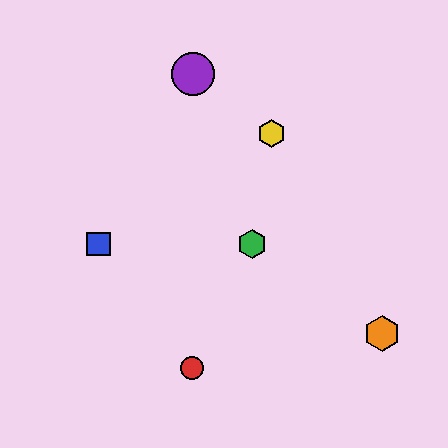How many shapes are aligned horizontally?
2 shapes (the blue square, the green hexagon) are aligned horizontally.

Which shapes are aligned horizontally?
The blue square, the green hexagon are aligned horizontally.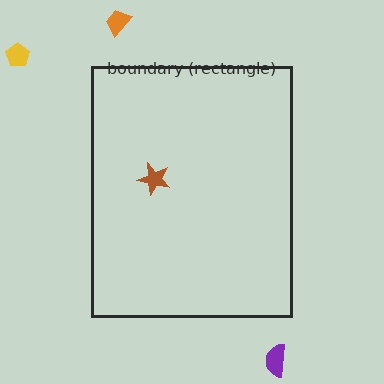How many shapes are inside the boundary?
1 inside, 3 outside.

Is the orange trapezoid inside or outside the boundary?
Outside.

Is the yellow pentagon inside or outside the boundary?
Outside.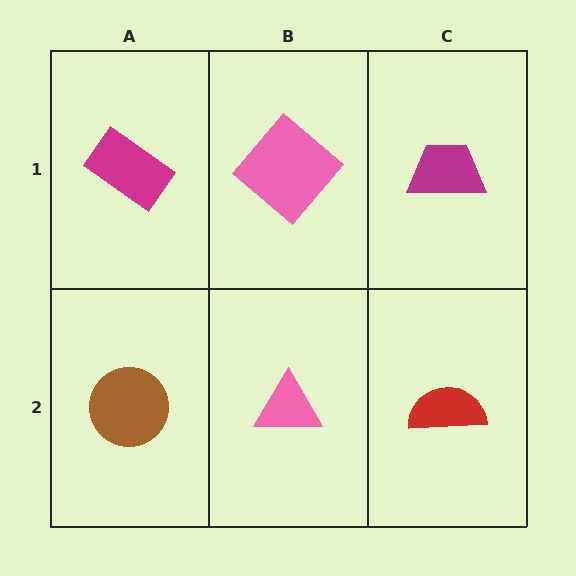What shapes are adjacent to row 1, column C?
A red semicircle (row 2, column C), a pink diamond (row 1, column B).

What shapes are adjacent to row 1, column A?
A brown circle (row 2, column A), a pink diamond (row 1, column B).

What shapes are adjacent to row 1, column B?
A pink triangle (row 2, column B), a magenta rectangle (row 1, column A), a magenta trapezoid (row 1, column C).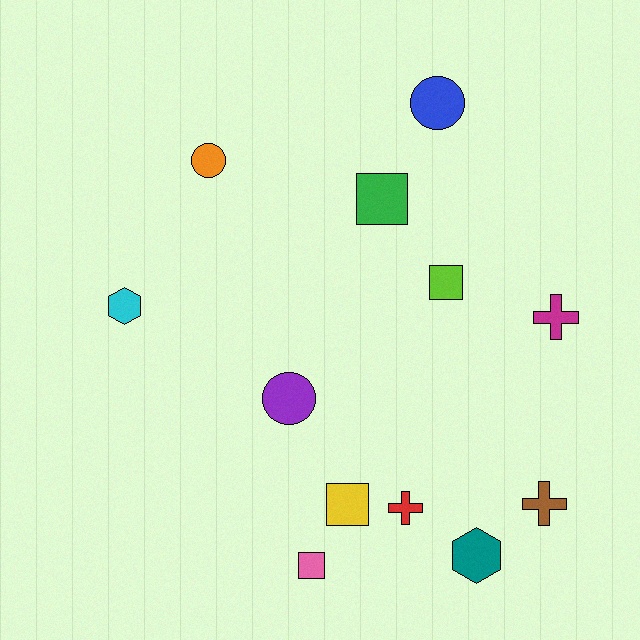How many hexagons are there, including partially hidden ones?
There are 2 hexagons.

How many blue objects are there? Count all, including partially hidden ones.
There is 1 blue object.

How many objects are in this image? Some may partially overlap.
There are 12 objects.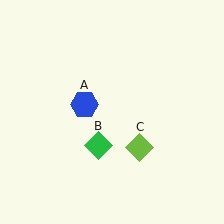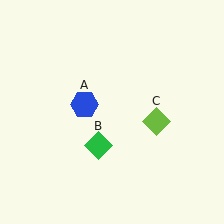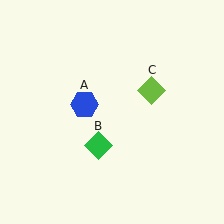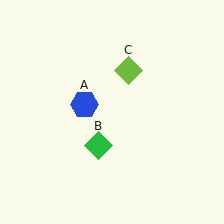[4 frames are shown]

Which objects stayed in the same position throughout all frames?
Blue hexagon (object A) and green diamond (object B) remained stationary.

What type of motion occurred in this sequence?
The lime diamond (object C) rotated counterclockwise around the center of the scene.